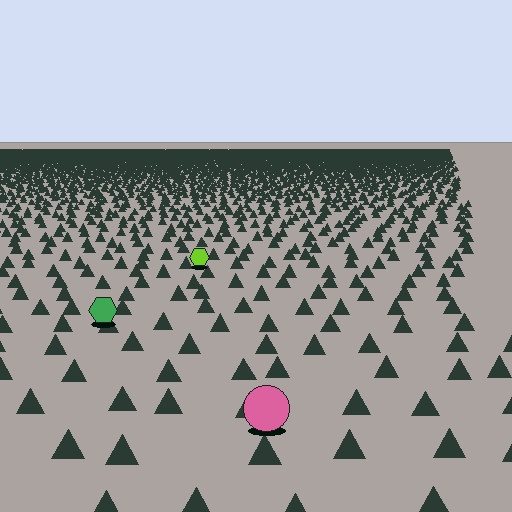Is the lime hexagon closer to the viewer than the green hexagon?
No. The green hexagon is closer — you can tell from the texture gradient: the ground texture is coarser near it.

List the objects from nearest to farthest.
From nearest to farthest: the pink circle, the green hexagon, the lime hexagon.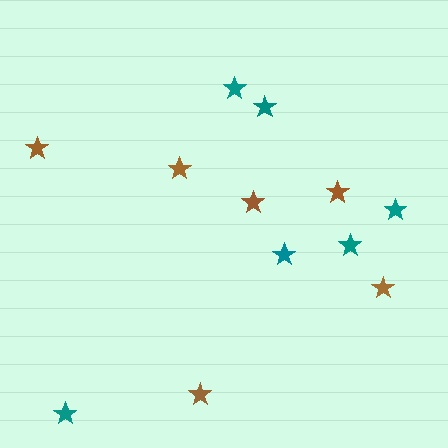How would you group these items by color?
There are 2 groups: one group of teal stars (6) and one group of brown stars (6).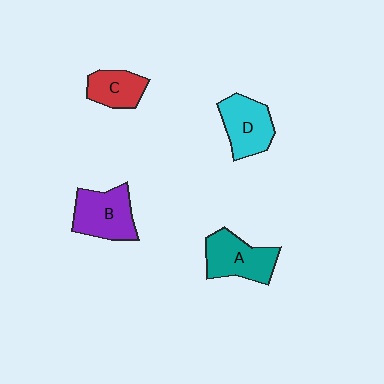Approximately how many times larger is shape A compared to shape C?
Approximately 1.4 times.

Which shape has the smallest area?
Shape C (red).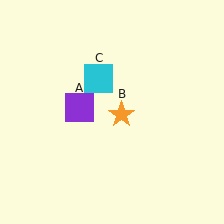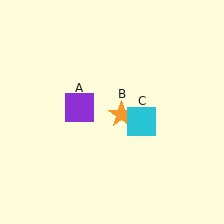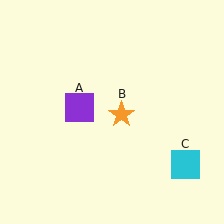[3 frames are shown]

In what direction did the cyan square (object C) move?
The cyan square (object C) moved down and to the right.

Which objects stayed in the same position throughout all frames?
Purple square (object A) and orange star (object B) remained stationary.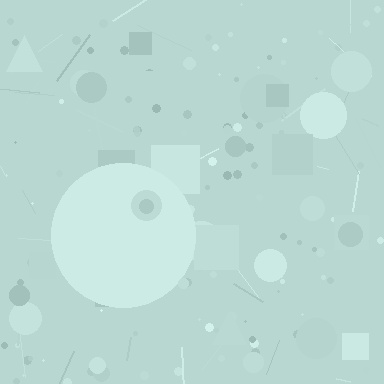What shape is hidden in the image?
A circle is hidden in the image.